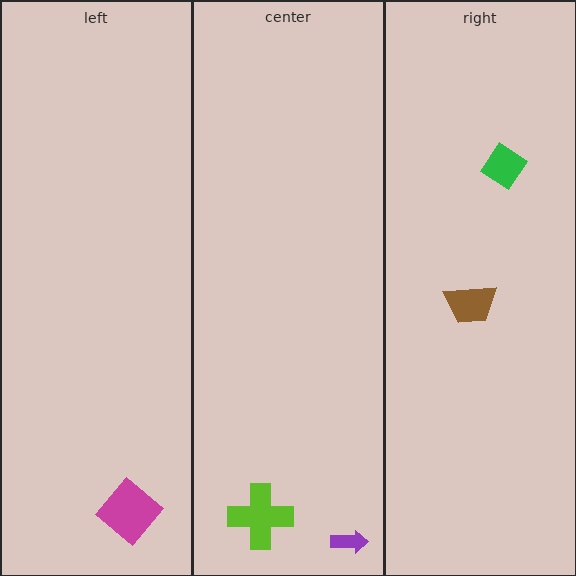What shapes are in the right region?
The brown trapezoid, the green diamond.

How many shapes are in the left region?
1.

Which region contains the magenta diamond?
The left region.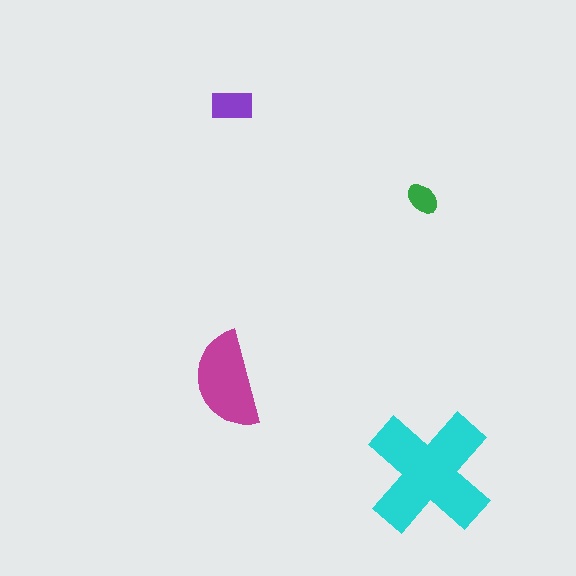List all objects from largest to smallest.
The cyan cross, the magenta semicircle, the purple rectangle, the green ellipse.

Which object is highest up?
The purple rectangle is topmost.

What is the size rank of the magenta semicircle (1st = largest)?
2nd.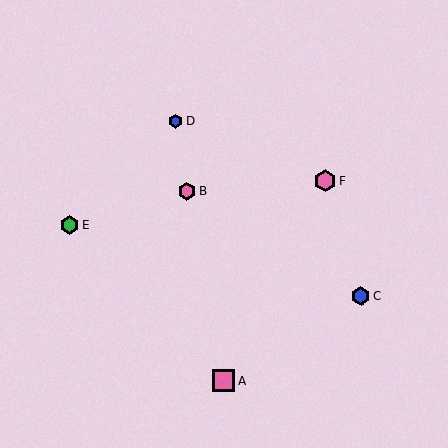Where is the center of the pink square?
The center of the pink square is at (224, 381).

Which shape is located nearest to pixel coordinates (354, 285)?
The blue hexagon (labeled C) at (361, 296) is nearest to that location.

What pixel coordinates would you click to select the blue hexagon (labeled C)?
Click at (361, 296) to select the blue hexagon C.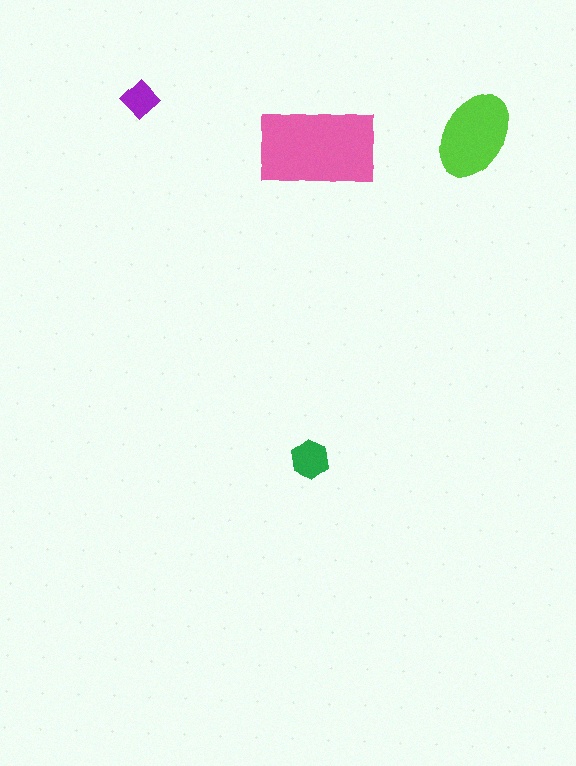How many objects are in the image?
There are 4 objects in the image.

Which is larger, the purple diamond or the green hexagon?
The green hexagon.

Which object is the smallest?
The purple diamond.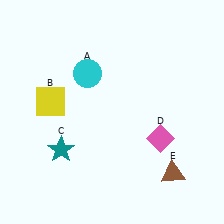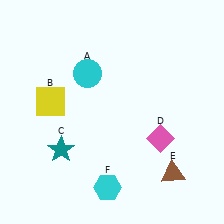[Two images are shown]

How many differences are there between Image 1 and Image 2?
There is 1 difference between the two images.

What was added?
A cyan hexagon (F) was added in Image 2.